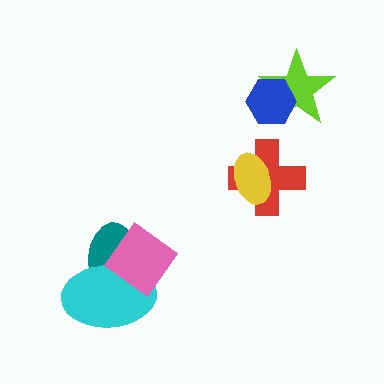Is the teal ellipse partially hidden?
Yes, it is partially covered by another shape.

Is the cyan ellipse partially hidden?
Yes, it is partially covered by another shape.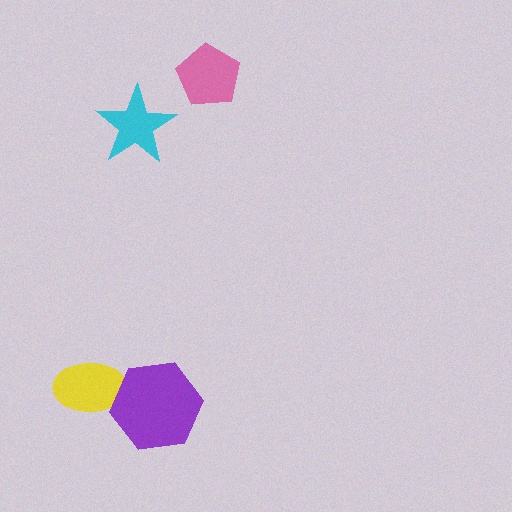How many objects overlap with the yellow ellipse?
1 object overlaps with the yellow ellipse.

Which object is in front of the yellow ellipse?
The purple hexagon is in front of the yellow ellipse.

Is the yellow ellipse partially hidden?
Yes, it is partially covered by another shape.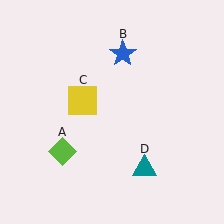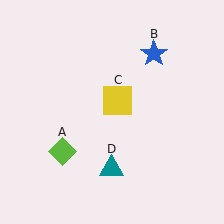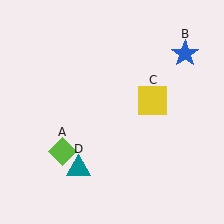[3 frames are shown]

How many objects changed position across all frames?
3 objects changed position: blue star (object B), yellow square (object C), teal triangle (object D).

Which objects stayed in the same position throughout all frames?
Lime diamond (object A) remained stationary.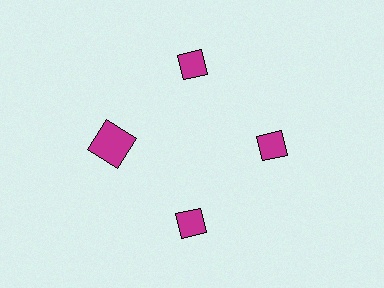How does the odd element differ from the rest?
It has a different shape: square instead of diamond.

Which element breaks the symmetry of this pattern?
The magenta square at roughly the 9 o'clock position breaks the symmetry. All other shapes are magenta diamonds.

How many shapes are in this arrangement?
There are 4 shapes arranged in a ring pattern.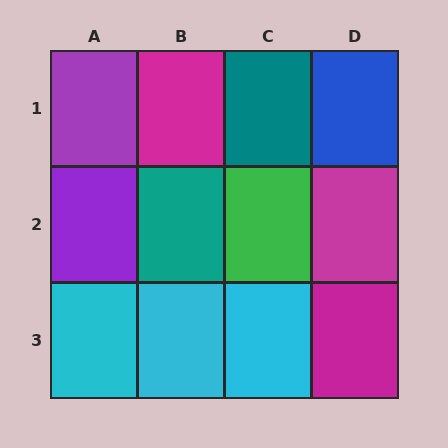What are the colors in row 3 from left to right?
Cyan, cyan, cyan, magenta.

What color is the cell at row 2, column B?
Teal.